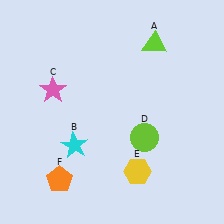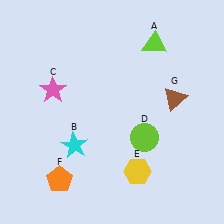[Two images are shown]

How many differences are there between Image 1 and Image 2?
There is 1 difference between the two images.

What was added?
A brown triangle (G) was added in Image 2.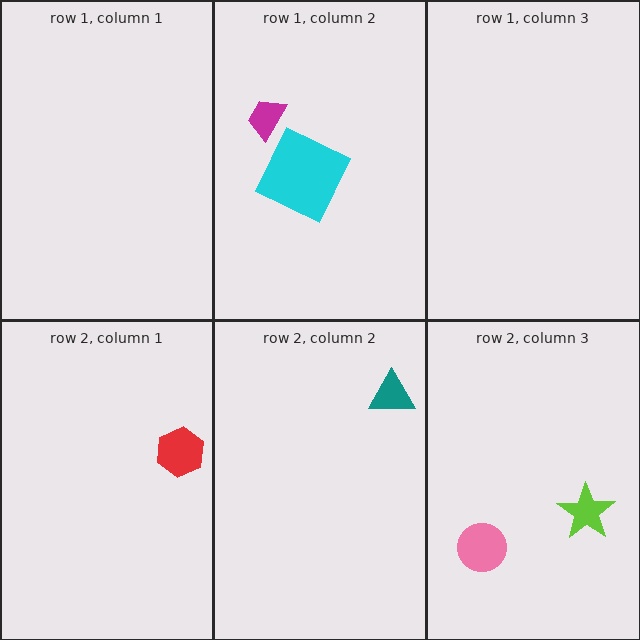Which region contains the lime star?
The row 2, column 3 region.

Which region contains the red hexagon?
The row 2, column 1 region.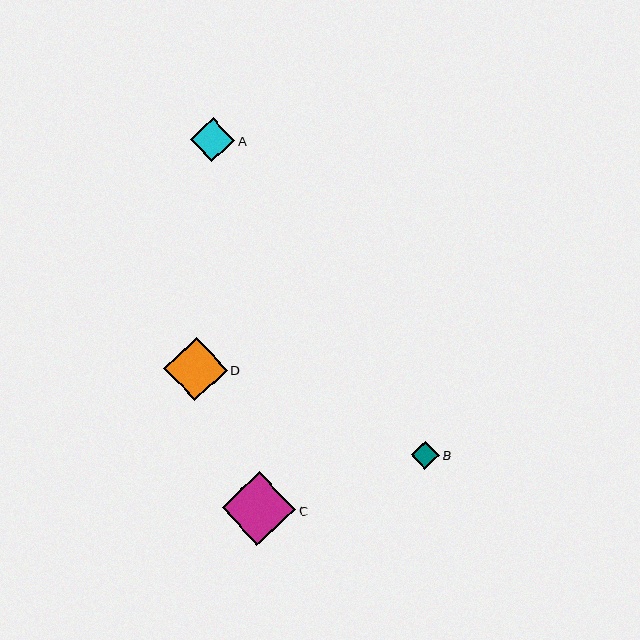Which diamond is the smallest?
Diamond B is the smallest with a size of approximately 28 pixels.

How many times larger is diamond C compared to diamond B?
Diamond C is approximately 2.6 times the size of diamond B.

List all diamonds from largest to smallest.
From largest to smallest: C, D, A, B.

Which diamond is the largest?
Diamond C is the largest with a size of approximately 73 pixels.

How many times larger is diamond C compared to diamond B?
Diamond C is approximately 2.6 times the size of diamond B.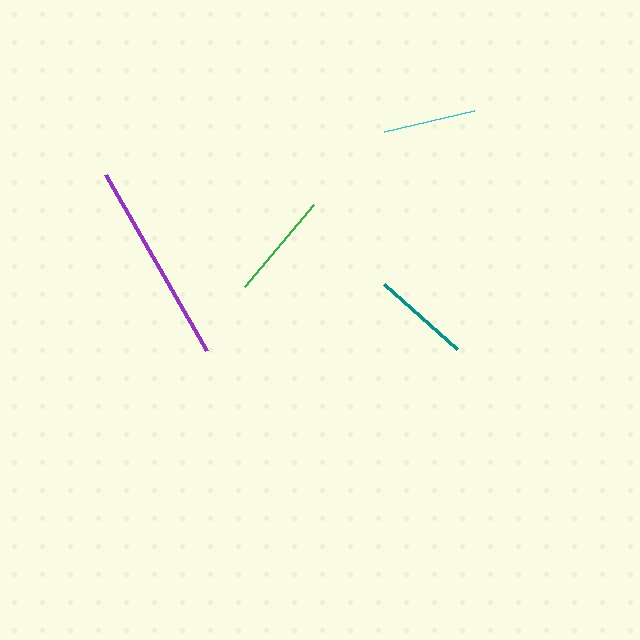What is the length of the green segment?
The green segment is approximately 107 pixels long.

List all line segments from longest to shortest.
From longest to shortest: purple, green, teal, cyan.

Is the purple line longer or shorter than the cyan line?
The purple line is longer than the cyan line.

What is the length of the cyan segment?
The cyan segment is approximately 92 pixels long.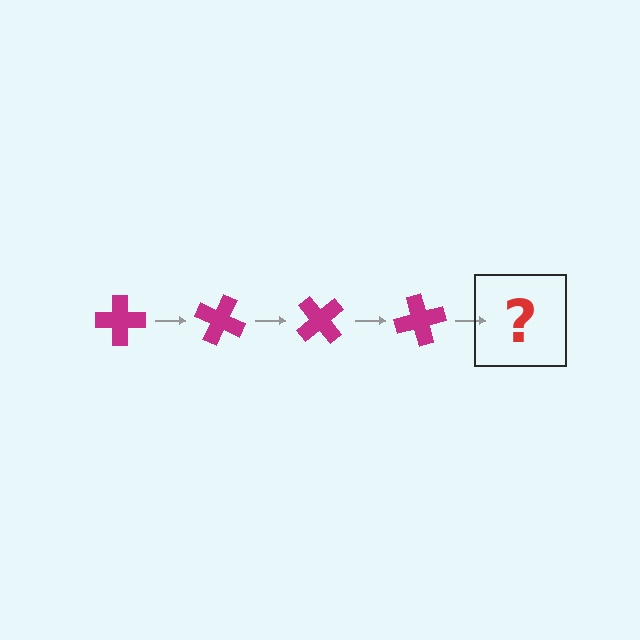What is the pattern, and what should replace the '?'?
The pattern is that the cross rotates 25 degrees each step. The '?' should be a magenta cross rotated 100 degrees.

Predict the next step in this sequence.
The next step is a magenta cross rotated 100 degrees.